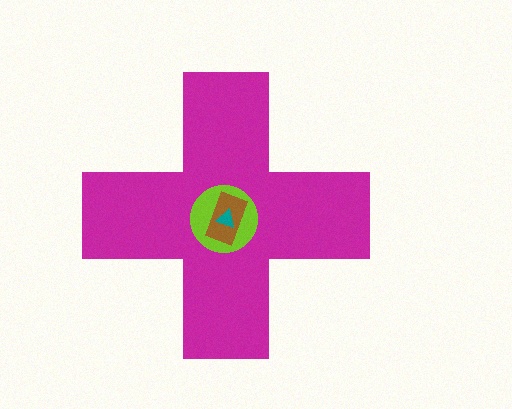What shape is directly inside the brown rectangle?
The teal triangle.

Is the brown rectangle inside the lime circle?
Yes.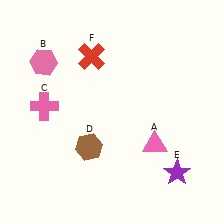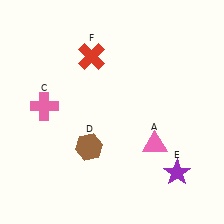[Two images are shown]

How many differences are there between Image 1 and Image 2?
There is 1 difference between the two images.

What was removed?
The pink hexagon (B) was removed in Image 2.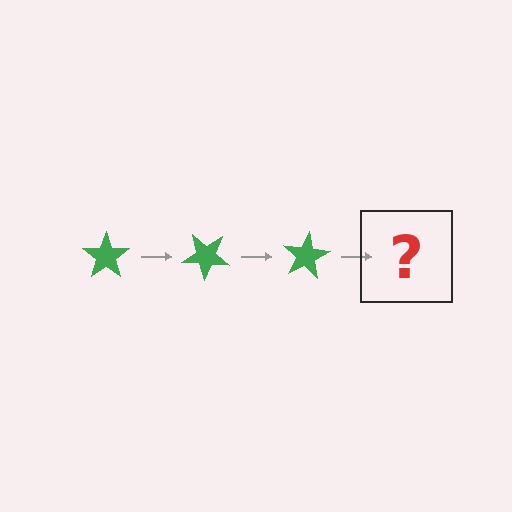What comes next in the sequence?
The next element should be a green star rotated 120 degrees.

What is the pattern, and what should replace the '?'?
The pattern is that the star rotates 40 degrees each step. The '?' should be a green star rotated 120 degrees.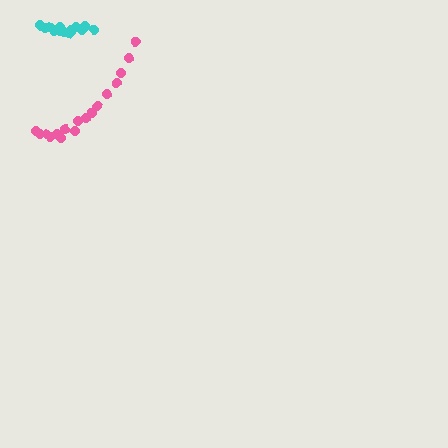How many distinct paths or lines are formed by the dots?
There are 2 distinct paths.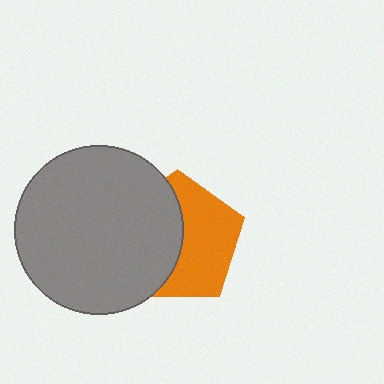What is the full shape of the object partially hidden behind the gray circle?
The partially hidden object is an orange pentagon.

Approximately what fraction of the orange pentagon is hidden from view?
Roughly 48% of the orange pentagon is hidden behind the gray circle.